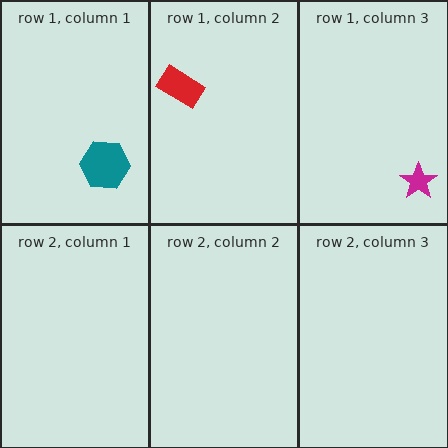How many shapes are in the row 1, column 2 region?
1.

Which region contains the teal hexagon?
The row 1, column 1 region.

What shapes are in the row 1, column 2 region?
The red rectangle.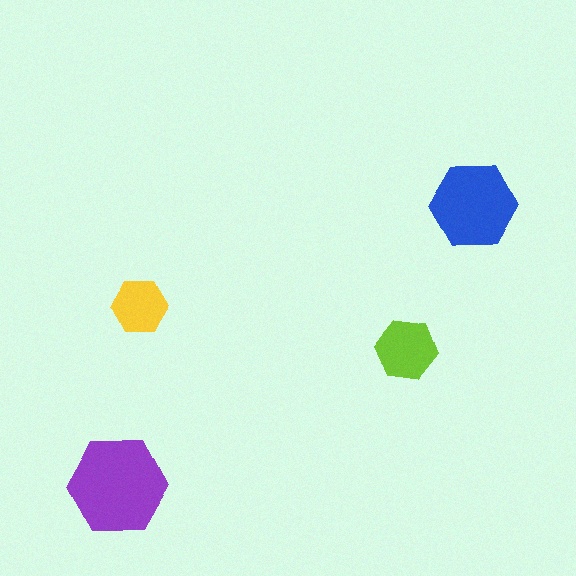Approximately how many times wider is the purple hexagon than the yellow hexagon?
About 2 times wider.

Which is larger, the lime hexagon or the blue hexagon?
The blue one.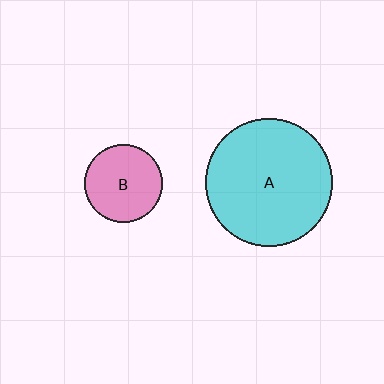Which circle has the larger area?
Circle A (cyan).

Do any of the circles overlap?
No, none of the circles overlap.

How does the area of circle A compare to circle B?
Approximately 2.7 times.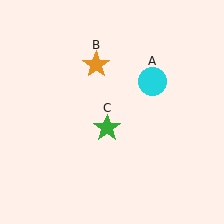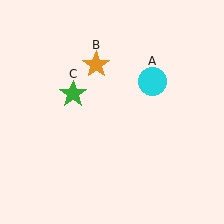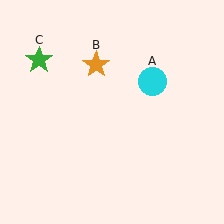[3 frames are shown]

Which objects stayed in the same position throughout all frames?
Cyan circle (object A) and orange star (object B) remained stationary.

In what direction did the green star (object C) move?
The green star (object C) moved up and to the left.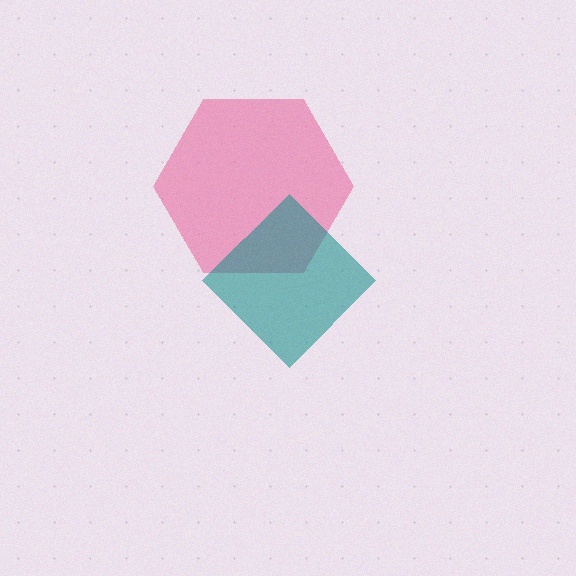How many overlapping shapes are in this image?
There are 2 overlapping shapes in the image.